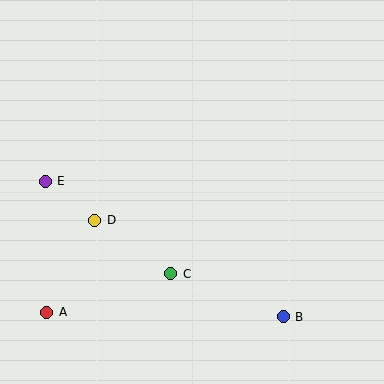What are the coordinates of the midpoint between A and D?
The midpoint between A and D is at (71, 266).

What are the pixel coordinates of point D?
Point D is at (95, 220).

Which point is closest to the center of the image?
Point C at (171, 274) is closest to the center.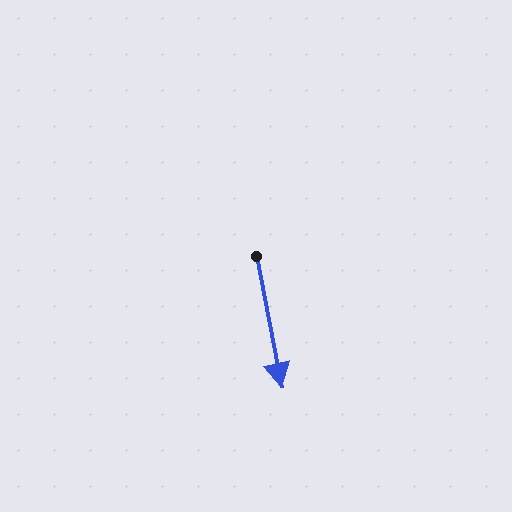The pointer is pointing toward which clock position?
Roughly 6 o'clock.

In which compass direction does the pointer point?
South.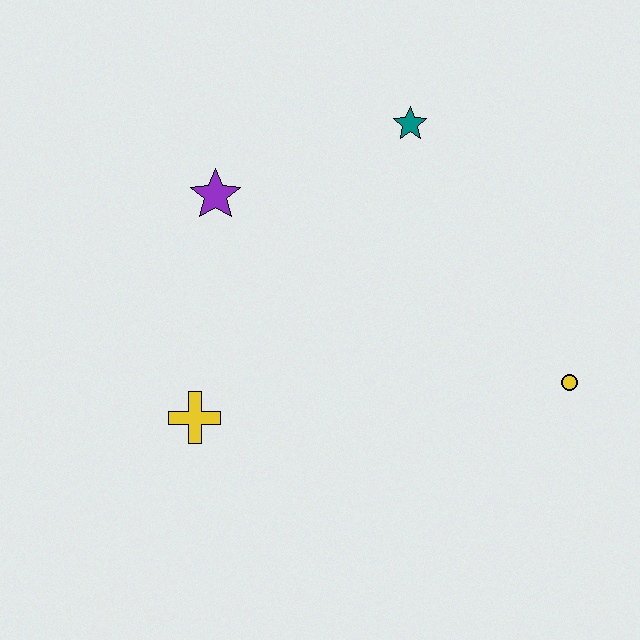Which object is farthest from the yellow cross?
The yellow circle is farthest from the yellow cross.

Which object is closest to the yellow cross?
The purple star is closest to the yellow cross.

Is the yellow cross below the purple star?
Yes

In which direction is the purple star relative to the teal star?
The purple star is to the left of the teal star.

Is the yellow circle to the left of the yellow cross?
No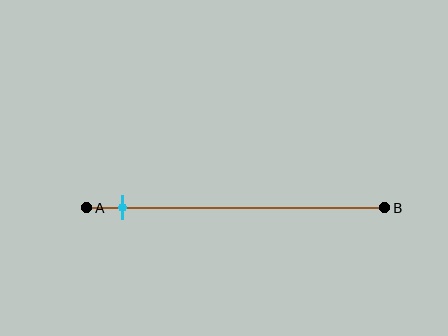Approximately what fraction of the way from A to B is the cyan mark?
The cyan mark is approximately 10% of the way from A to B.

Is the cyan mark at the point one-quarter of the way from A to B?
No, the mark is at about 10% from A, not at the 25% one-quarter point.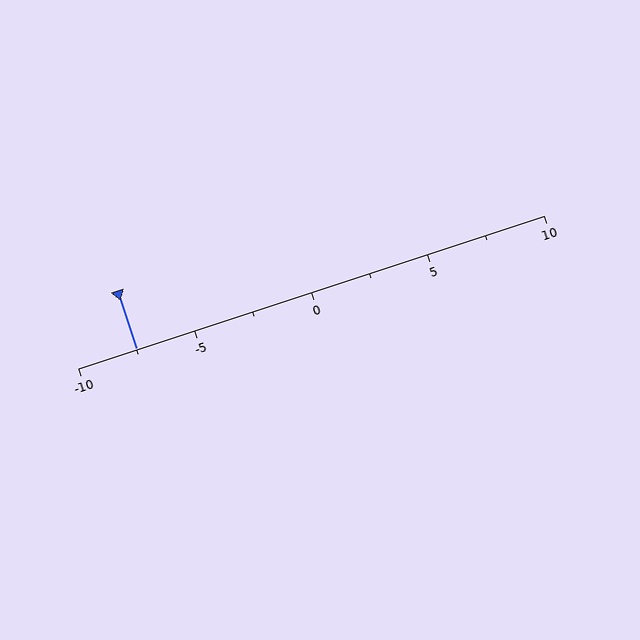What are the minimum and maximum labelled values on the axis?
The axis runs from -10 to 10.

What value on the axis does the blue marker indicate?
The marker indicates approximately -7.5.